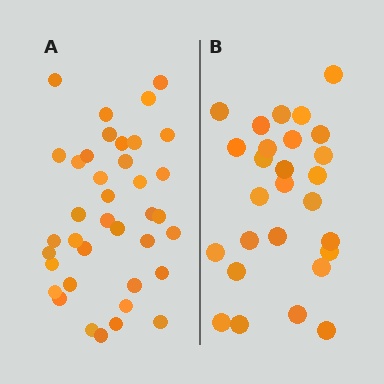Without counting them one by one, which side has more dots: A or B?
Region A (the left region) has more dots.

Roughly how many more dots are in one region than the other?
Region A has roughly 12 or so more dots than region B.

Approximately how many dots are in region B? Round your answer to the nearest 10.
About 30 dots. (The exact count is 27, which rounds to 30.)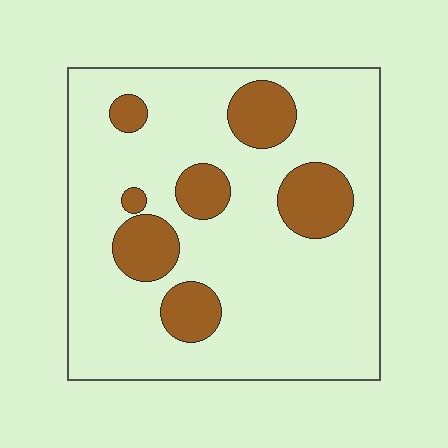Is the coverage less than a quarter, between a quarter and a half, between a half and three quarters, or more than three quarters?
Less than a quarter.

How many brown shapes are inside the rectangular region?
7.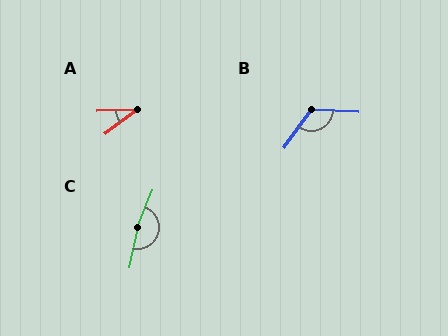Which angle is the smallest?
A, at approximately 35 degrees.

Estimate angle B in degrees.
Approximately 121 degrees.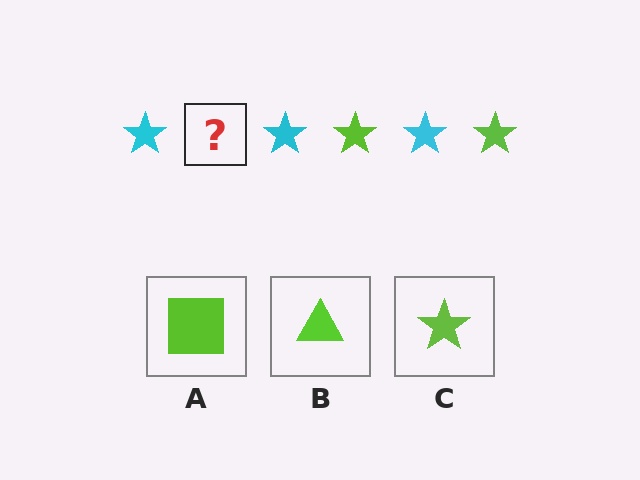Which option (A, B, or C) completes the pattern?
C.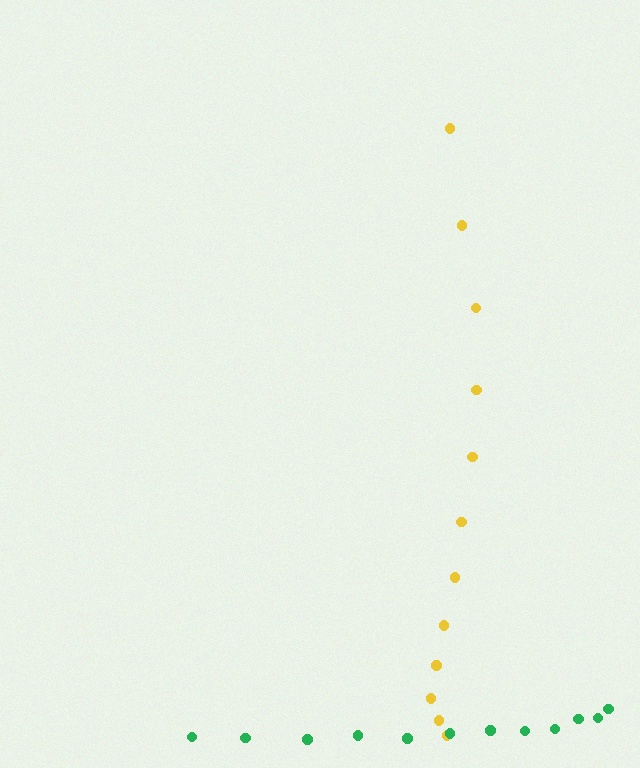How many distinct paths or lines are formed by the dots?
There are 2 distinct paths.